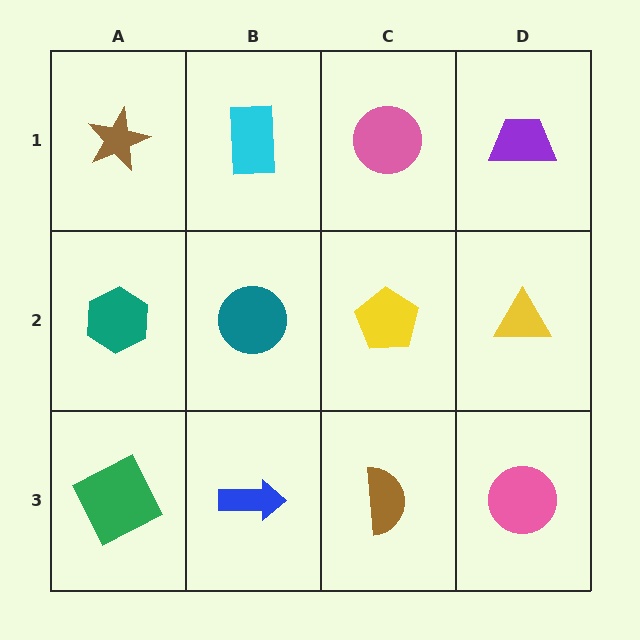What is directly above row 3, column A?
A teal hexagon.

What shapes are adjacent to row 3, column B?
A teal circle (row 2, column B), a green square (row 3, column A), a brown semicircle (row 3, column C).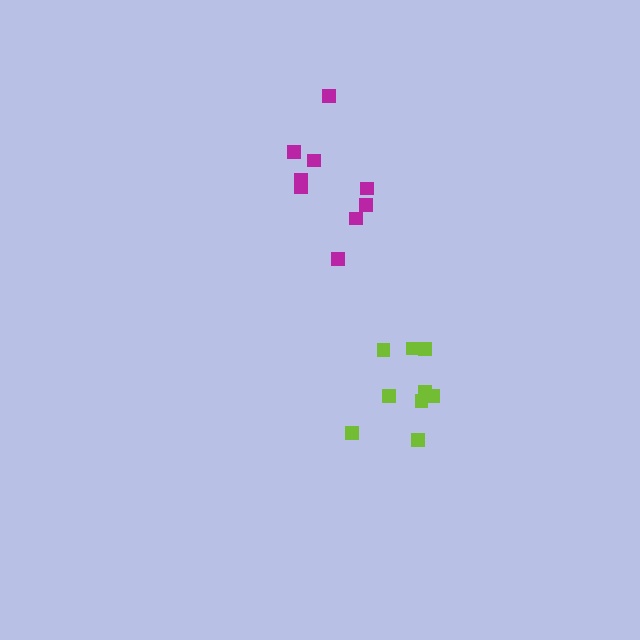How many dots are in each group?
Group 1: 9 dots, Group 2: 9 dots (18 total).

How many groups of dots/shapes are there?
There are 2 groups.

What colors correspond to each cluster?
The clusters are colored: magenta, lime.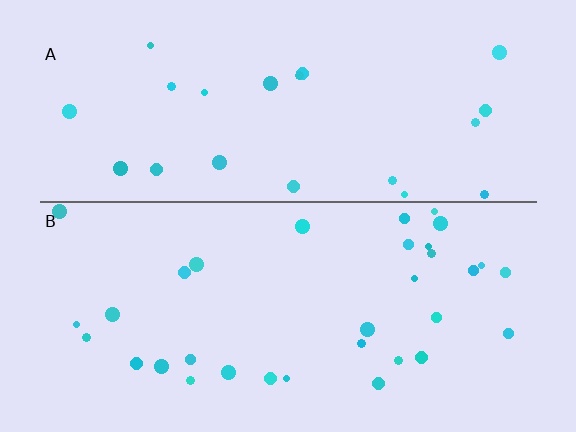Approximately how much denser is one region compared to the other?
Approximately 1.5× — region B over region A.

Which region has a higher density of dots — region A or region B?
B (the bottom).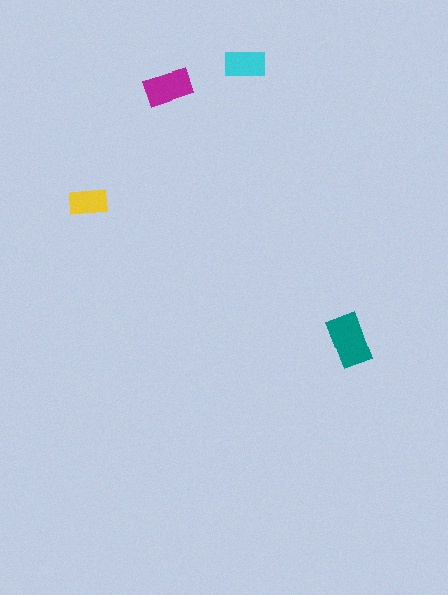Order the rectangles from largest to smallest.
the teal one, the magenta one, the cyan one, the yellow one.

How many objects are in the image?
There are 4 objects in the image.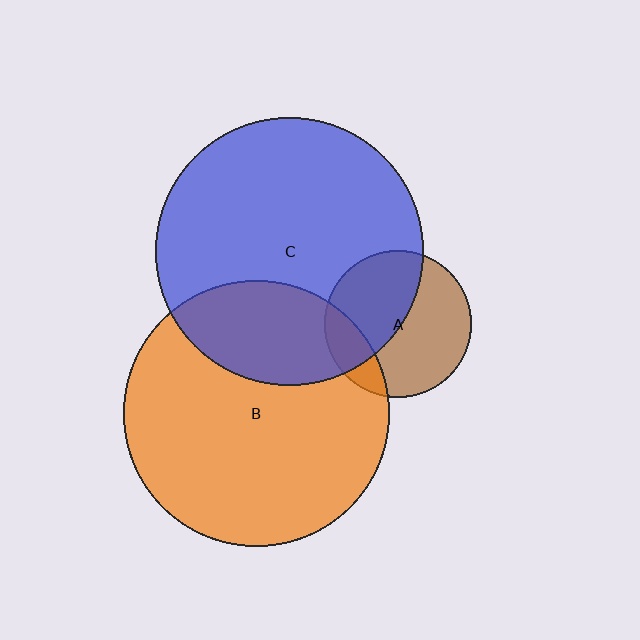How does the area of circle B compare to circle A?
Approximately 3.3 times.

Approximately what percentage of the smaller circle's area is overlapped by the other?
Approximately 25%.